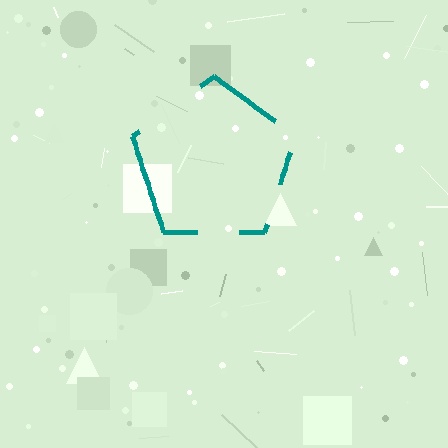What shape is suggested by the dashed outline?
The dashed outline suggests a pentagon.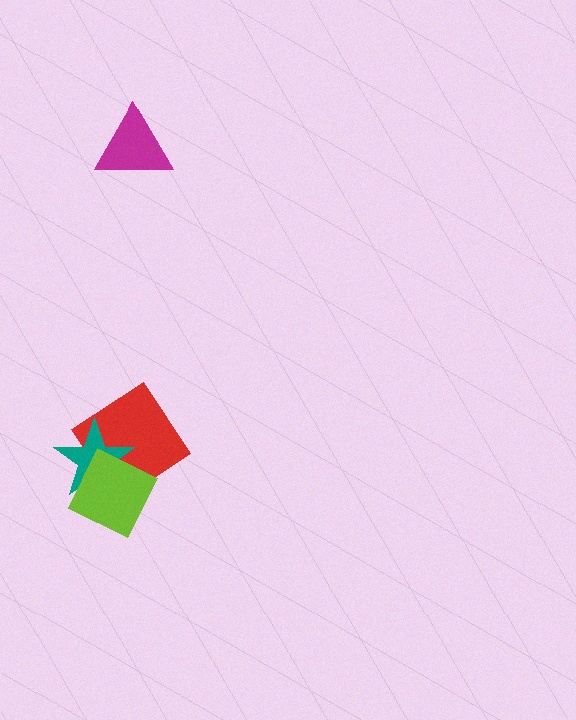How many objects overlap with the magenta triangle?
0 objects overlap with the magenta triangle.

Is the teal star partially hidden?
Yes, it is partially covered by another shape.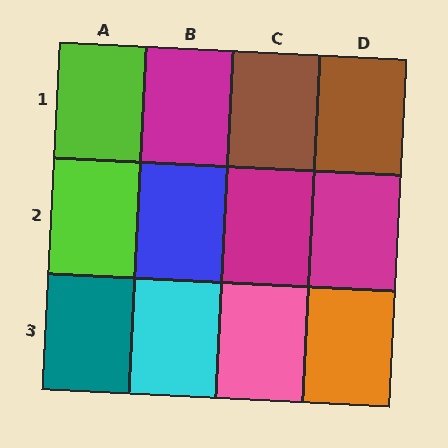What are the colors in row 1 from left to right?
Lime, magenta, brown, brown.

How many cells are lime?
2 cells are lime.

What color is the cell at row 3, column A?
Teal.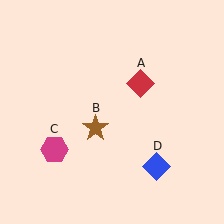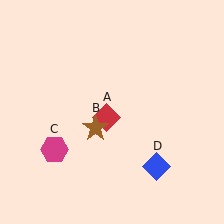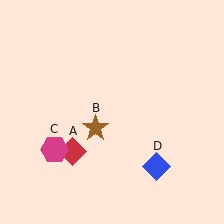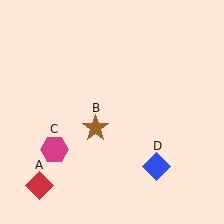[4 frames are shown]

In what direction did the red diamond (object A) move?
The red diamond (object A) moved down and to the left.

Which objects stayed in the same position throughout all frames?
Brown star (object B) and magenta hexagon (object C) and blue diamond (object D) remained stationary.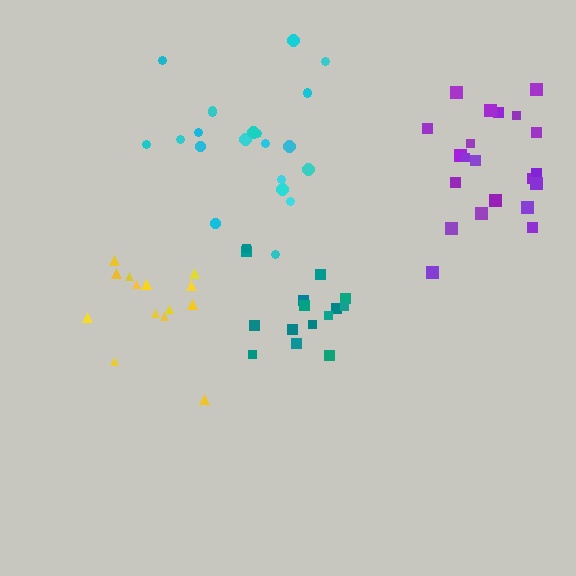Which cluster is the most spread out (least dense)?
Cyan.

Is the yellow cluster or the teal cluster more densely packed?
Yellow.